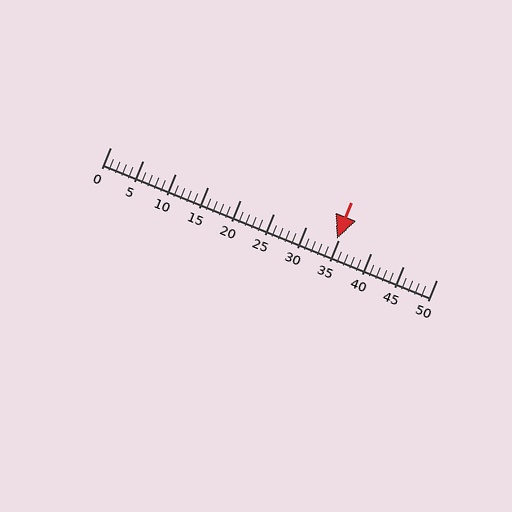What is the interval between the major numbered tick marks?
The major tick marks are spaced 5 units apart.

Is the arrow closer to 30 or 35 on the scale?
The arrow is closer to 35.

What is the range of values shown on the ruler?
The ruler shows values from 0 to 50.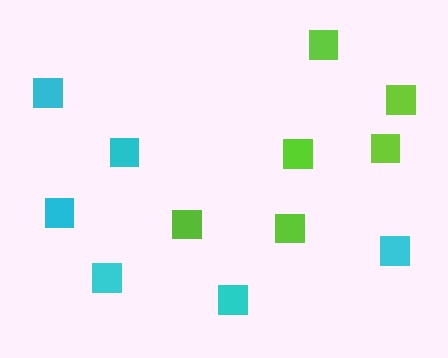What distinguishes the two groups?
There are 2 groups: one group of cyan squares (6) and one group of lime squares (6).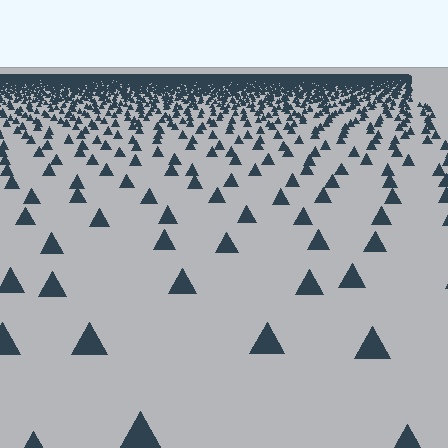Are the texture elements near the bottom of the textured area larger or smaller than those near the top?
Larger. Near the bottom, elements are closer to the viewer and appear at a bigger on-screen size.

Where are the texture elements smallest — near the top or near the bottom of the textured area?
Near the top.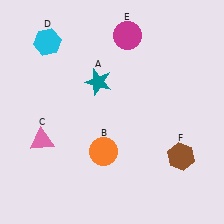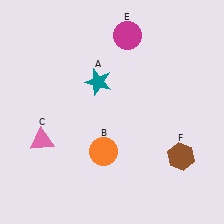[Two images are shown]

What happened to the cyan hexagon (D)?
The cyan hexagon (D) was removed in Image 2. It was in the top-left area of Image 1.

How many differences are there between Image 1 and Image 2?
There is 1 difference between the two images.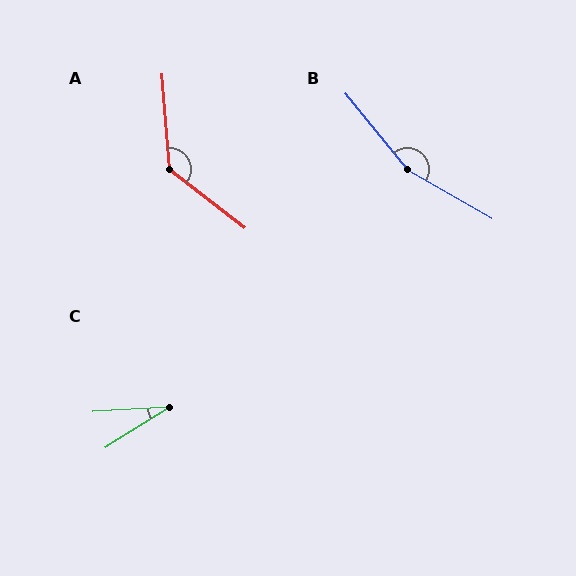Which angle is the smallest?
C, at approximately 29 degrees.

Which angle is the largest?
B, at approximately 159 degrees.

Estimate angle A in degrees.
Approximately 132 degrees.